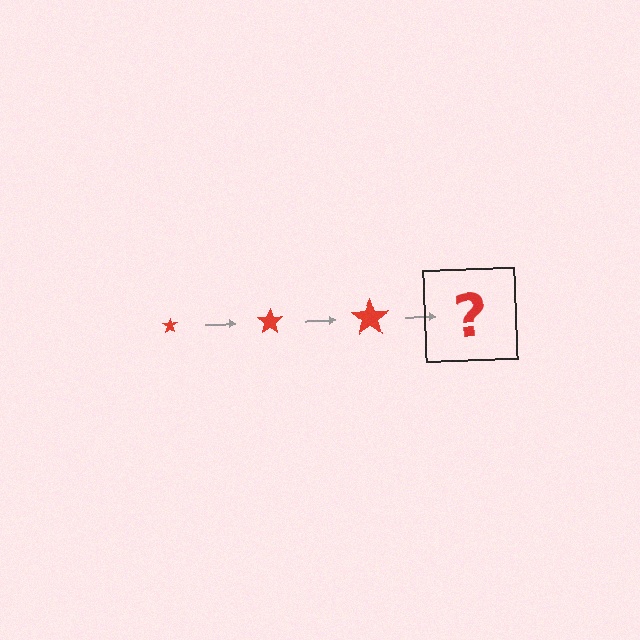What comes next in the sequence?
The next element should be a red star, larger than the previous one.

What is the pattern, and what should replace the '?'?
The pattern is that the star gets progressively larger each step. The '?' should be a red star, larger than the previous one.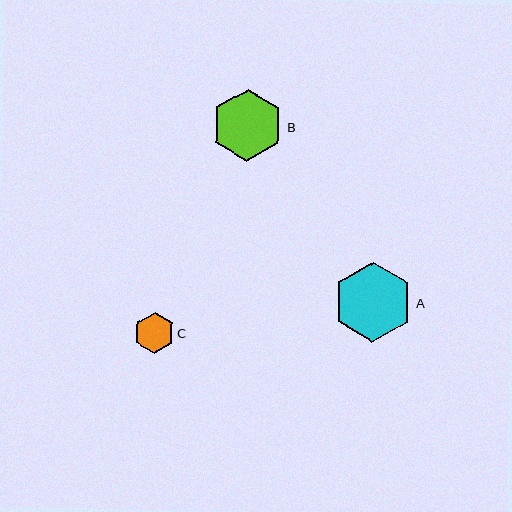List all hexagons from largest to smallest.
From largest to smallest: A, B, C.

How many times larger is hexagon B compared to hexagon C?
Hexagon B is approximately 1.8 times the size of hexagon C.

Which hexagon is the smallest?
Hexagon C is the smallest with a size of approximately 41 pixels.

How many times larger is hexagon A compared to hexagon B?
Hexagon A is approximately 1.1 times the size of hexagon B.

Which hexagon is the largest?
Hexagon A is the largest with a size of approximately 80 pixels.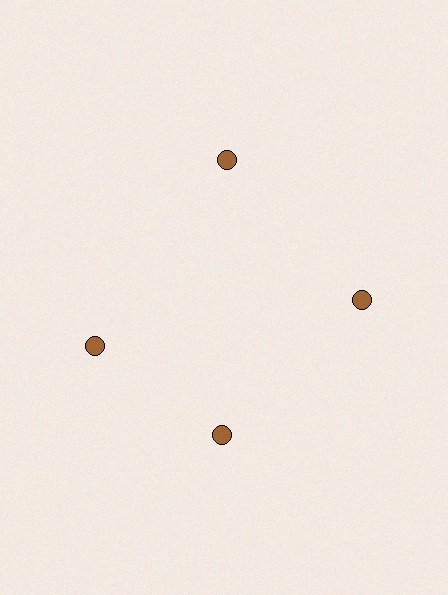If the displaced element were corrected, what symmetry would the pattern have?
It would have 4-fold rotational symmetry — the pattern would map onto itself every 90 degrees.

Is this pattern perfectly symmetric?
No. The 4 brown circles are arranged in a ring, but one element near the 9 o'clock position is rotated out of alignment along the ring, breaking the 4-fold rotational symmetry.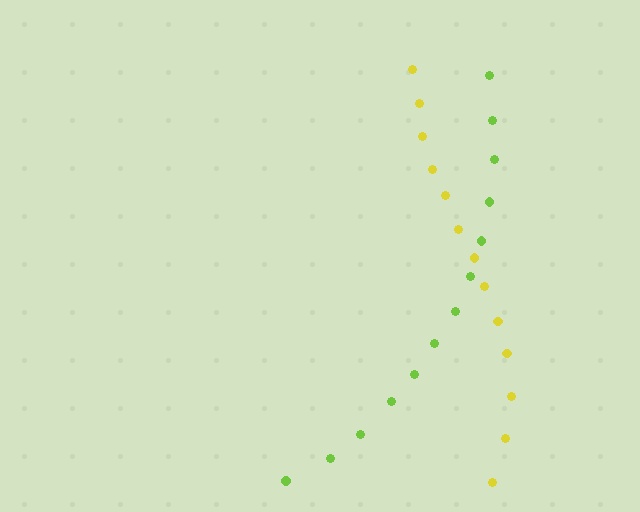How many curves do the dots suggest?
There are 2 distinct paths.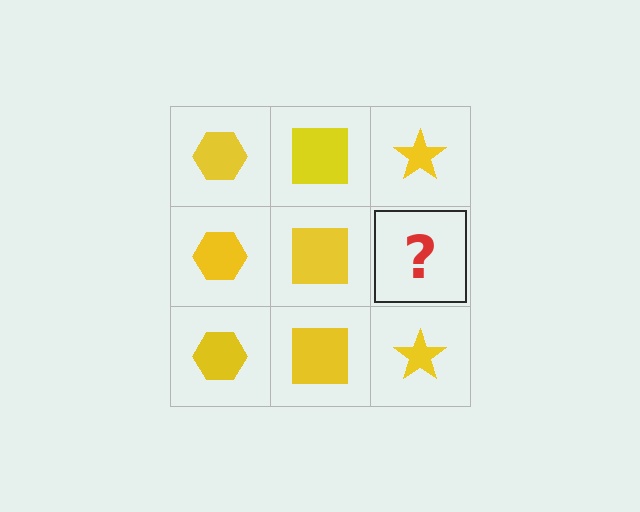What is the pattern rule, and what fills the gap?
The rule is that each column has a consistent shape. The gap should be filled with a yellow star.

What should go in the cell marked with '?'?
The missing cell should contain a yellow star.